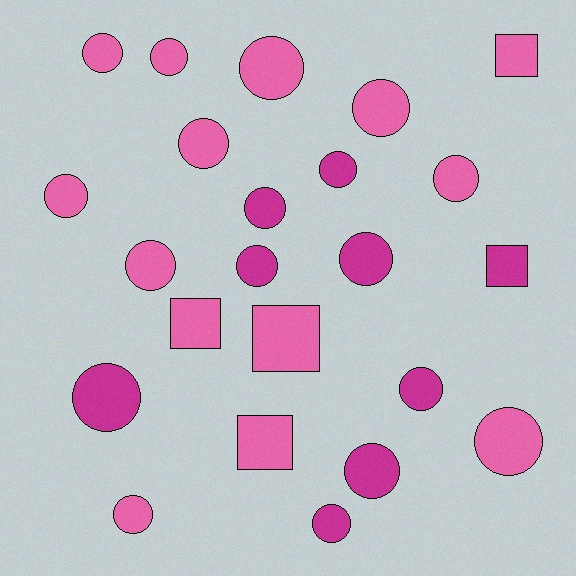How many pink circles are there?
There are 10 pink circles.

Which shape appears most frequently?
Circle, with 18 objects.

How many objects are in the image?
There are 23 objects.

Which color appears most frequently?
Pink, with 14 objects.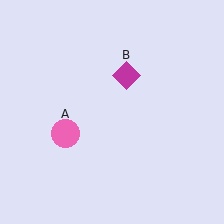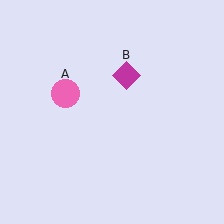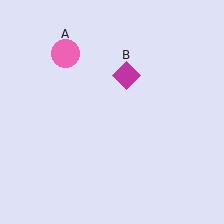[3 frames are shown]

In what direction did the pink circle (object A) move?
The pink circle (object A) moved up.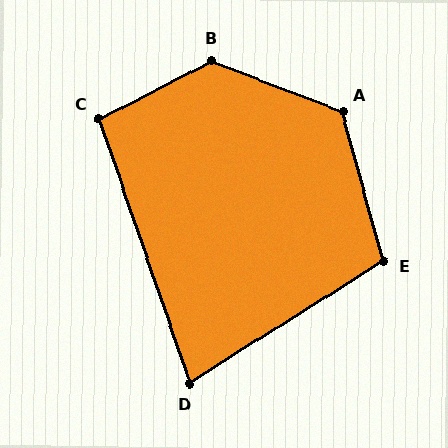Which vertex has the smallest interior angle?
D, at approximately 77 degrees.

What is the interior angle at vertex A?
Approximately 126 degrees (obtuse).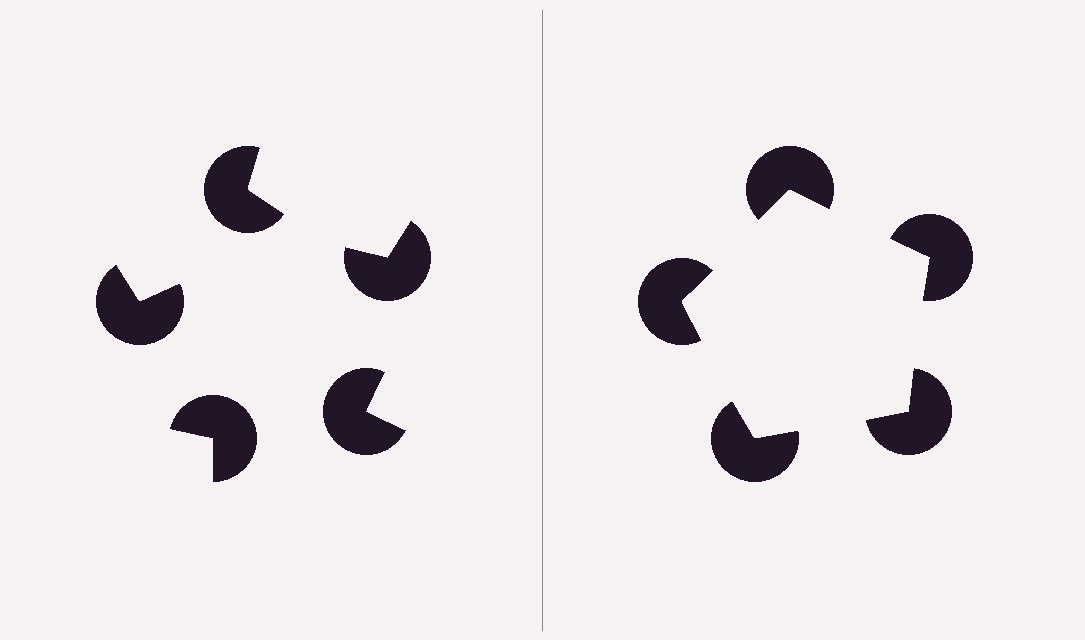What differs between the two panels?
The pac-man discs are positioned identically on both sides; only the wedge orientations differ. On the right they align to a pentagon; on the left they are misaligned.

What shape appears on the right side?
An illusory pentagon.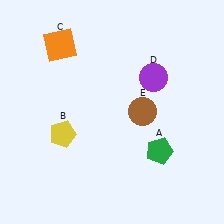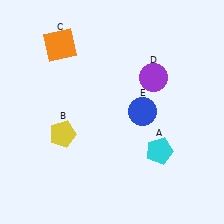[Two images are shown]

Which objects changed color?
A changed from green to cyan. E changed from brown to blue.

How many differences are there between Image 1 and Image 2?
There are 2 differences between the two images.